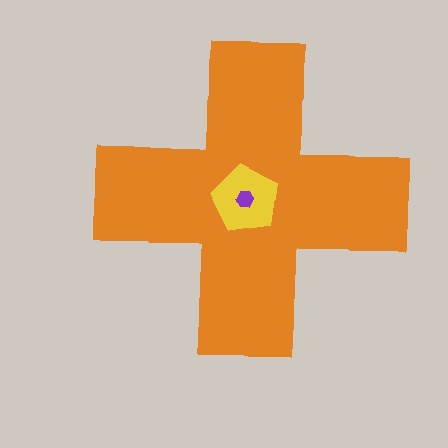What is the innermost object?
The purple hexagon.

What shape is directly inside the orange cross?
The yellow pentagon.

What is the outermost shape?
The orange cross.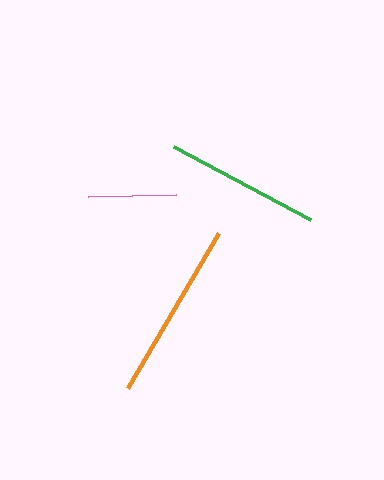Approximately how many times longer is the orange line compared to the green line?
The orange line is approximately 1.2 times the length of the green line.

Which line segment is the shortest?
The pink line is the shortest at approximately 88 pixels.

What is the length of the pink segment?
The pink segment is approximately 88 pixels long.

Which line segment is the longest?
The orange line is the longest at approximately 180 pixels.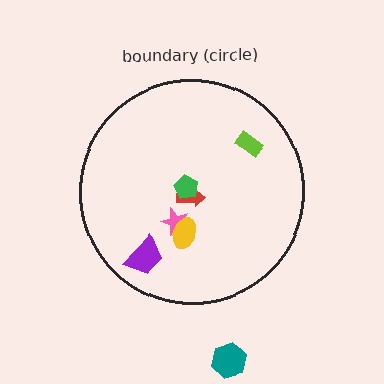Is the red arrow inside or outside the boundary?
Inside.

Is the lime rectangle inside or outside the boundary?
Inside.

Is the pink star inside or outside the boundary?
Inside.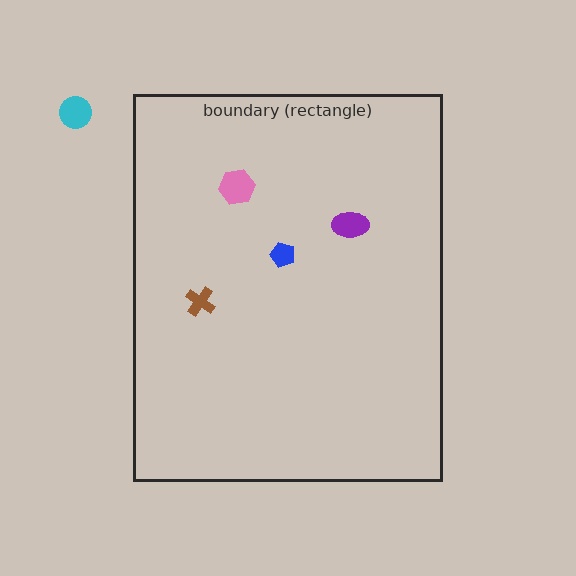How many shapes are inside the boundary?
4 inside, 1 outside.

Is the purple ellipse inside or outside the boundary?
Inside.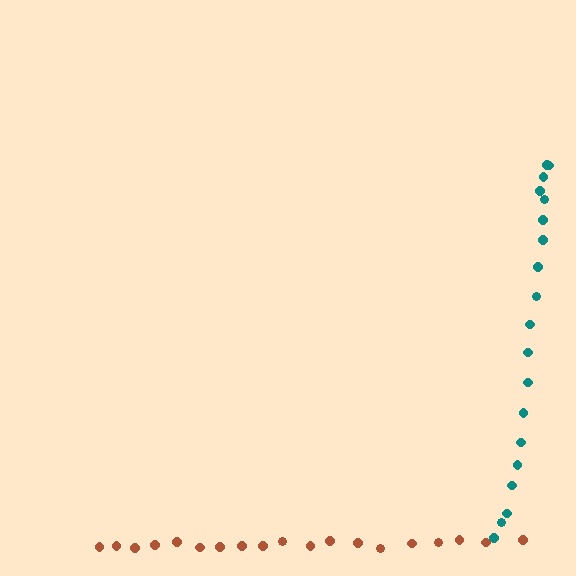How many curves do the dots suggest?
There are 2 distinct paths.